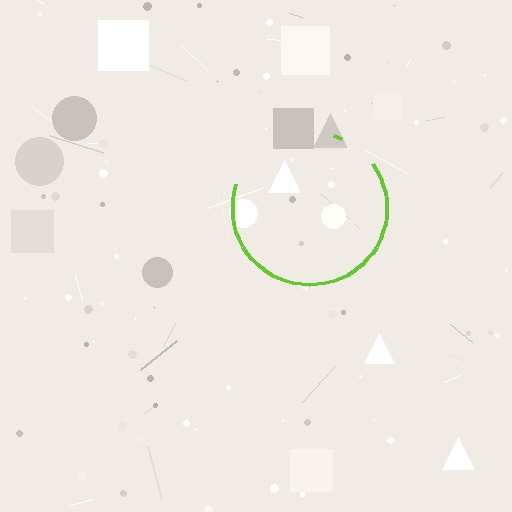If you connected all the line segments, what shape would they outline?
They would outline a circle.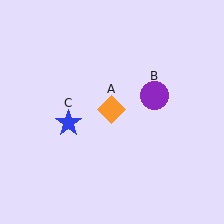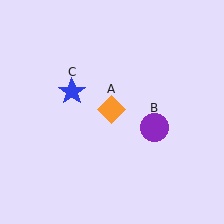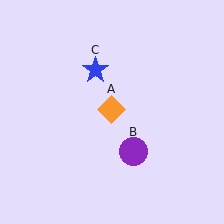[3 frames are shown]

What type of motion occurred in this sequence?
The purple circle (object B), blue star (object C) rotated clockwise around the center of the scene.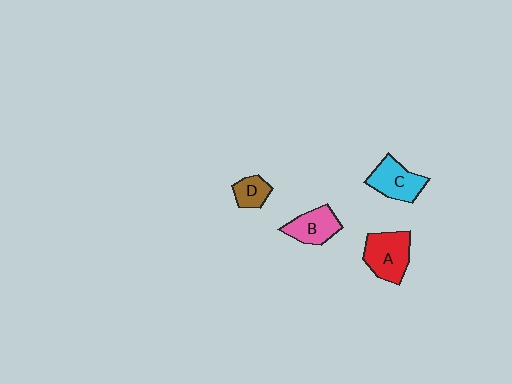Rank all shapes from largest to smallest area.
From largest to smallest: A (red), C (cyan), B (pink), D (brown).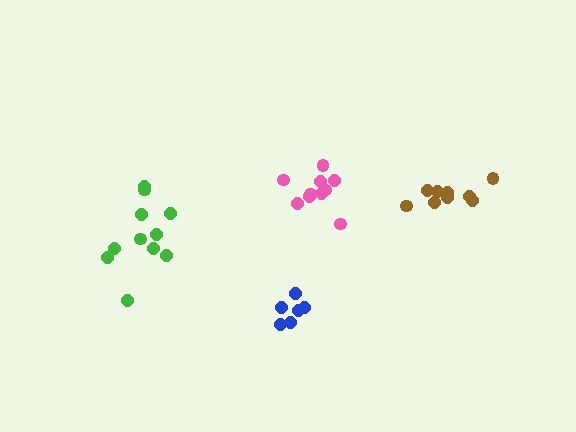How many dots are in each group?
Group 1: 7 dots, Group 2: 10 dots, Group 3: 9 dots, Group 4: 11 dots (37 total).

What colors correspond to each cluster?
The clusters are colored: blue, pink, brown, green.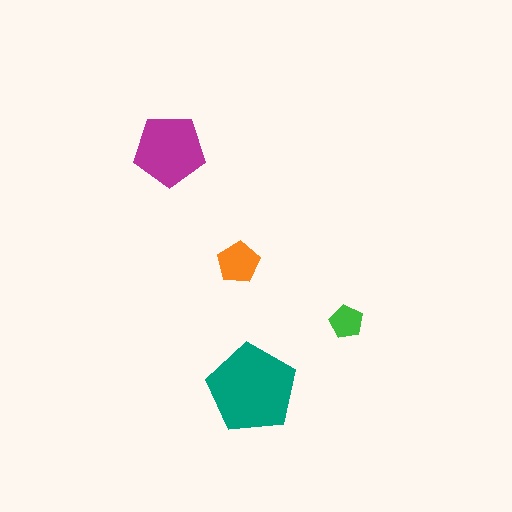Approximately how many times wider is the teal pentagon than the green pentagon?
About 2.5 times wider.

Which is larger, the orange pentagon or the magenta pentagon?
The magenta one.